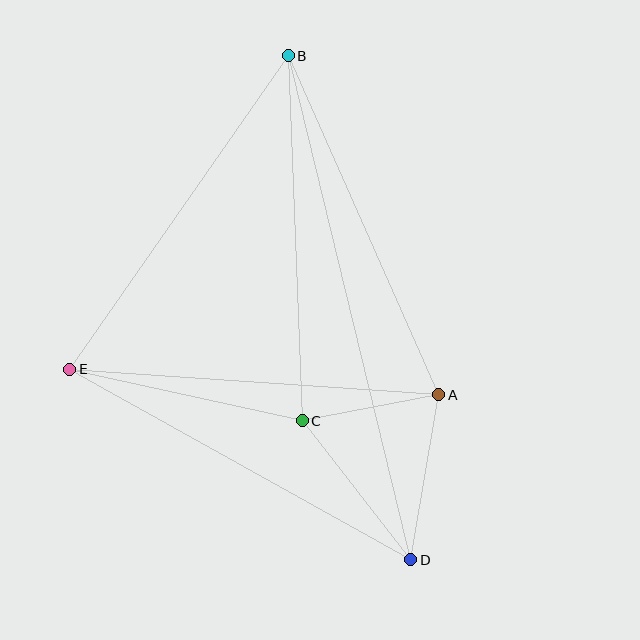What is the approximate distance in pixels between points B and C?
The distance between B and C is approximately 366 pixels.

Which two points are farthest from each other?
Points B and D are farthest from each other.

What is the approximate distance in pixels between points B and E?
The distance between B and E is approximately 382 pixels.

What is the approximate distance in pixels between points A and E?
The distance between A and E is approximately 370 pixels.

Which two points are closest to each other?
Points A and C are closest to each other.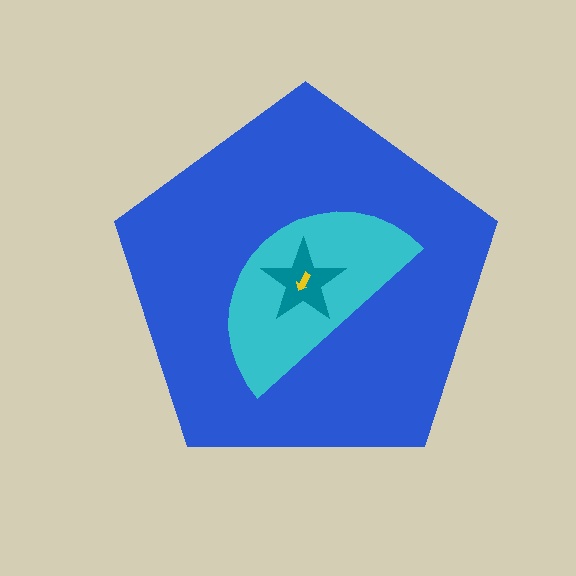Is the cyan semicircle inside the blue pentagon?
Yes.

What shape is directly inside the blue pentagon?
The cyan semicircle.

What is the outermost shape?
The blue pentagon.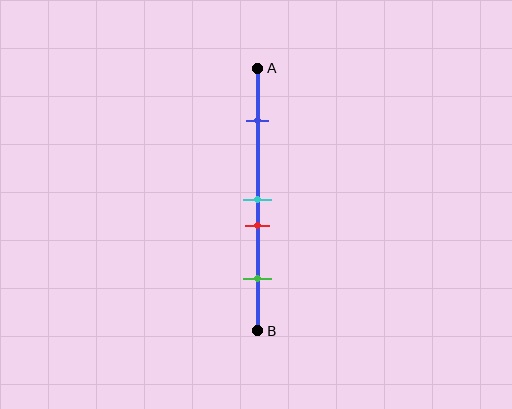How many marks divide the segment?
There are 4 marks dividing the segment.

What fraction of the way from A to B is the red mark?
The red mark is approximately 60% (0.6) of the way from A to B.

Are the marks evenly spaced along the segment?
No, the marks are not evenly spaced.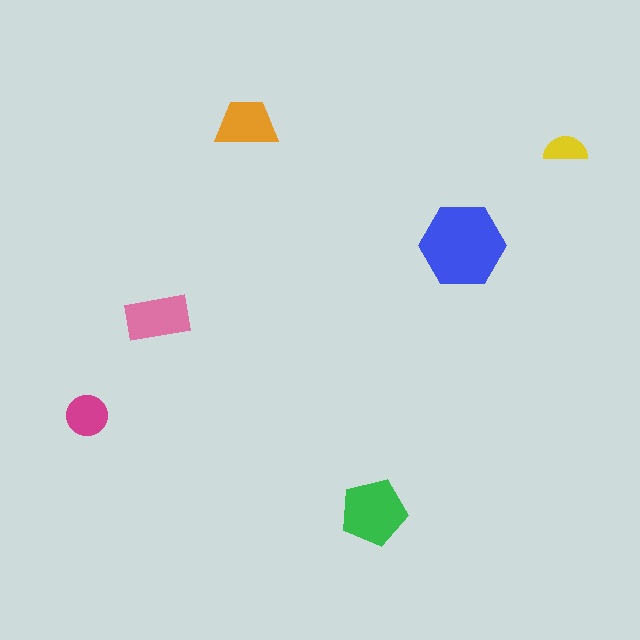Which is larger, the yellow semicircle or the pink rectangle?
The pink rectangle.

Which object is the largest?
The blue hexagon.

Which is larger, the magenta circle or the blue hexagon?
The blue hexagon.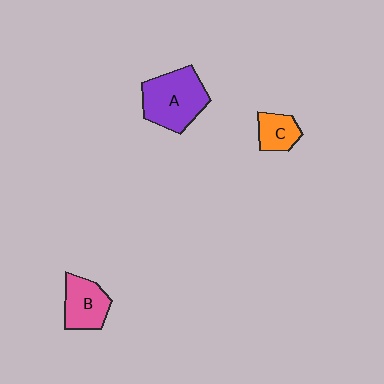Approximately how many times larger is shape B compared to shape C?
Approximately 1.5 times.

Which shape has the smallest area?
Shape C (orange).